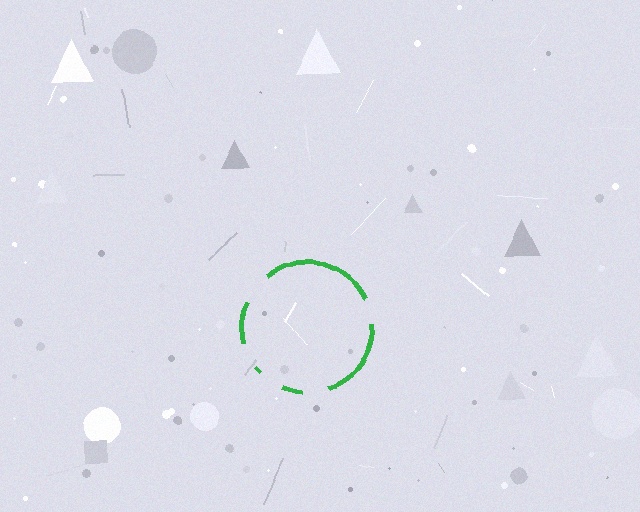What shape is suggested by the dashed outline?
The dashed outline suggests a circle.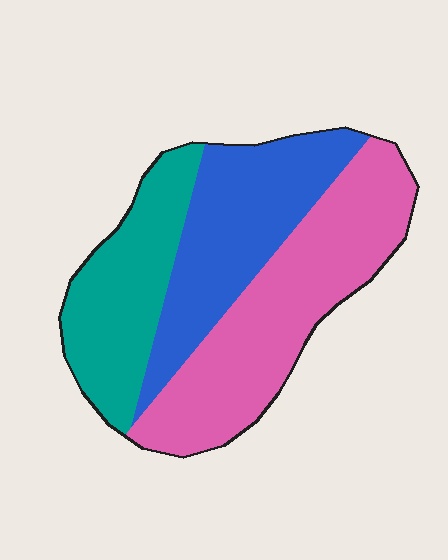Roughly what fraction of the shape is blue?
Blue takes up about one third (1/3) of the shape.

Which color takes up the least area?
Teal, at roughly 25%.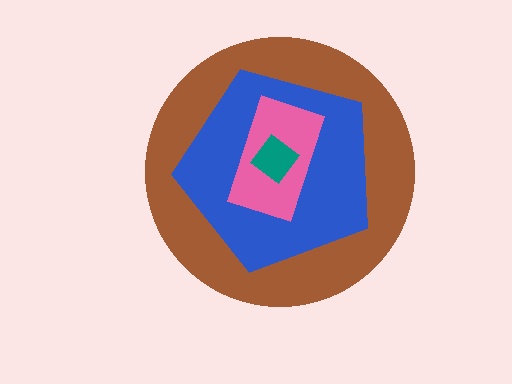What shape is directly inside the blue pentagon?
The pink rectangle.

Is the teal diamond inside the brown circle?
Yes.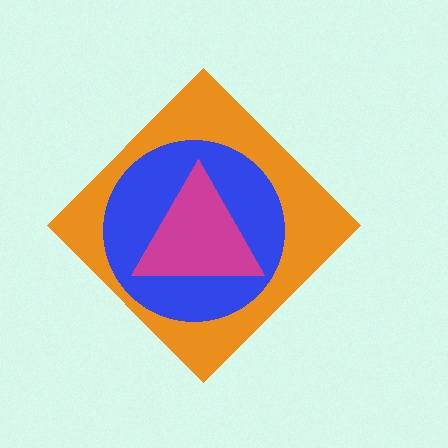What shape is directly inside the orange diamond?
The blue circle.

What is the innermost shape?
The magenta triangle.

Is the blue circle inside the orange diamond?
Yes.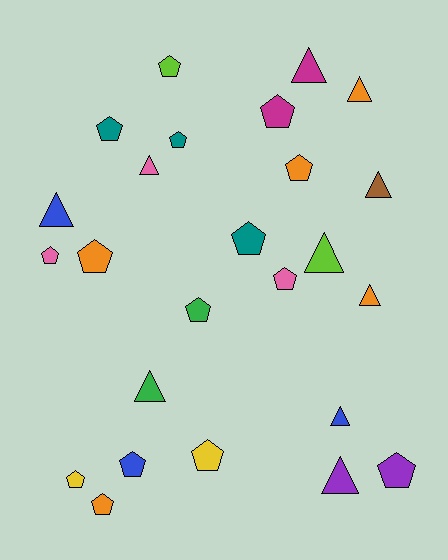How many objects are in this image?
There are 25 objects.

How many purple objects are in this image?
There are 2 purple objects.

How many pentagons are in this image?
There are 15 pentagons.